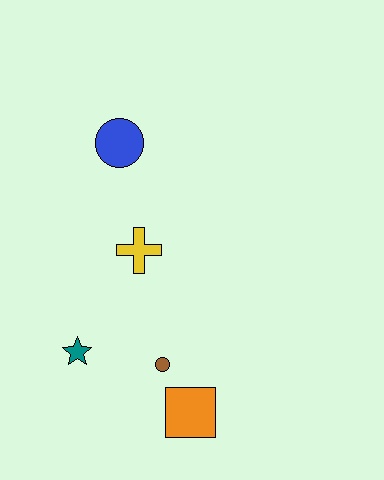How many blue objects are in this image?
There is 1 blue object.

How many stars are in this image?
There is 1 star.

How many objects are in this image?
There are 5 objects.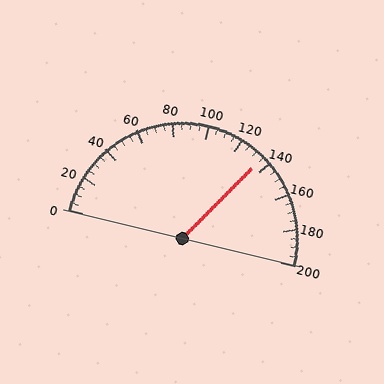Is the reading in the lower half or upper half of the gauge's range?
The reading is in the upper half of the range (0 to 200).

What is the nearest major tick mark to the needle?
The nearest major tick mark is 140.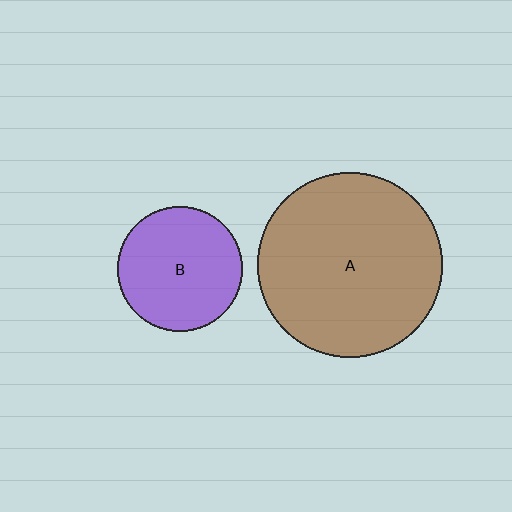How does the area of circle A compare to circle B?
Approximately 2.2 times.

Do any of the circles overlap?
No, none of the circles overlap.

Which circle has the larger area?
Circle A (brown).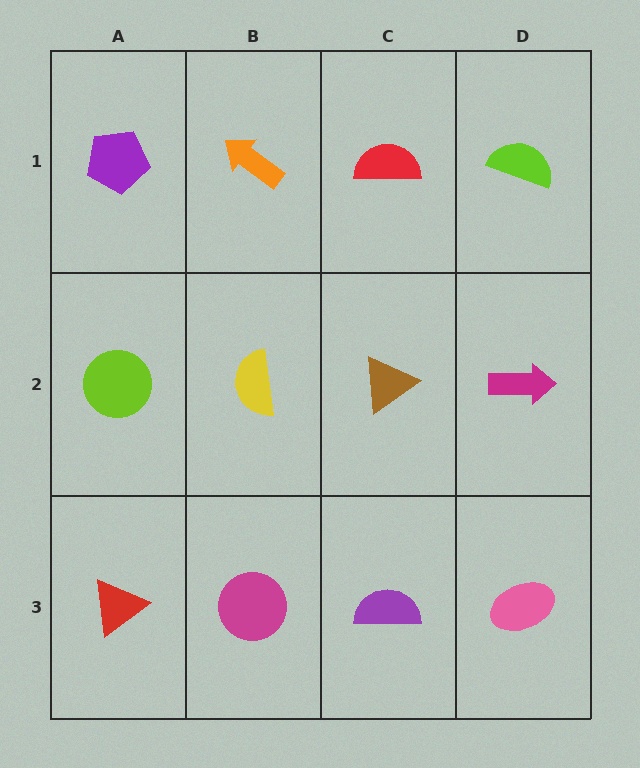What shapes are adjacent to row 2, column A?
A purple pentagon (row 1, column A), a red triangle (row 3, column A), a yellow semicircle (row 2, column B).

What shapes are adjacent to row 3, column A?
A lime circle (row 2, column A), a magenta circle (row 3, column B).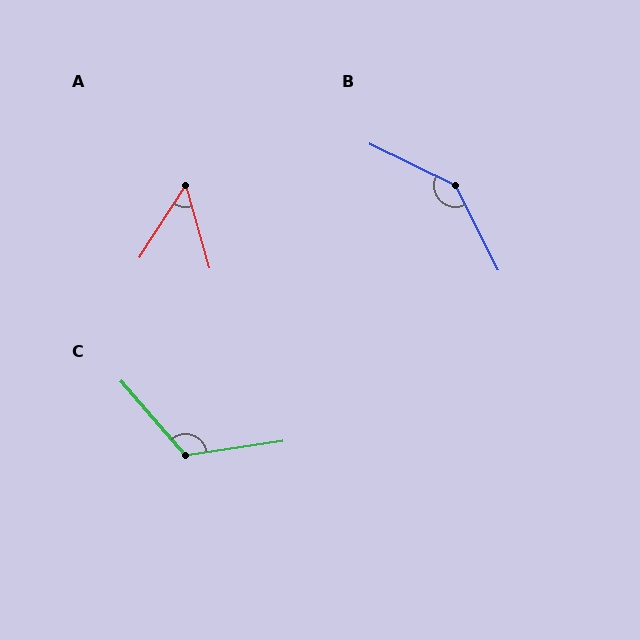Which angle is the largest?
B, at approximately 142 degrees.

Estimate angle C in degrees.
Approximately 122 degrees.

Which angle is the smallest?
A, at approximately 49 degrees.